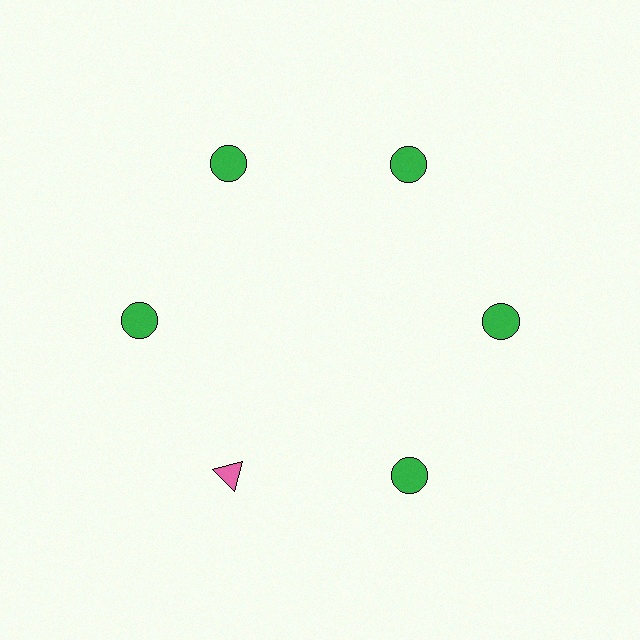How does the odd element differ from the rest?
It differs in both color (pink instead of green) and shape (triangle instead of circle).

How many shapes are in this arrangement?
There are 6 shapes arranged in a ring pattern.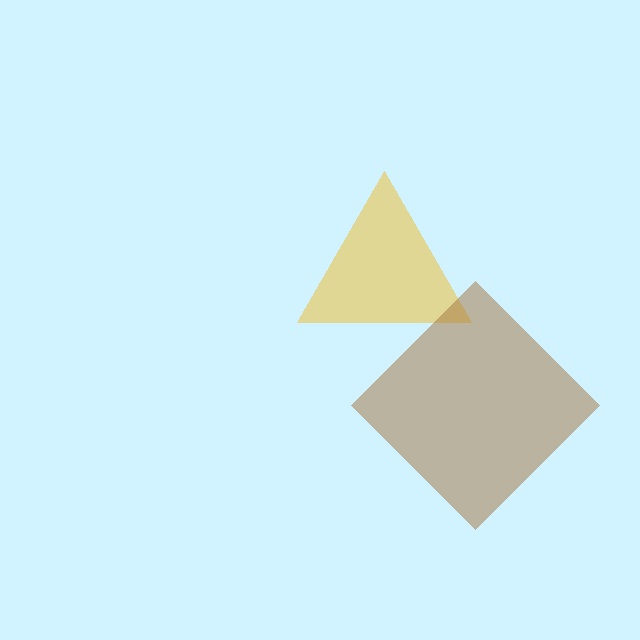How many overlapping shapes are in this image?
There are 2 overlapping shapes in the image.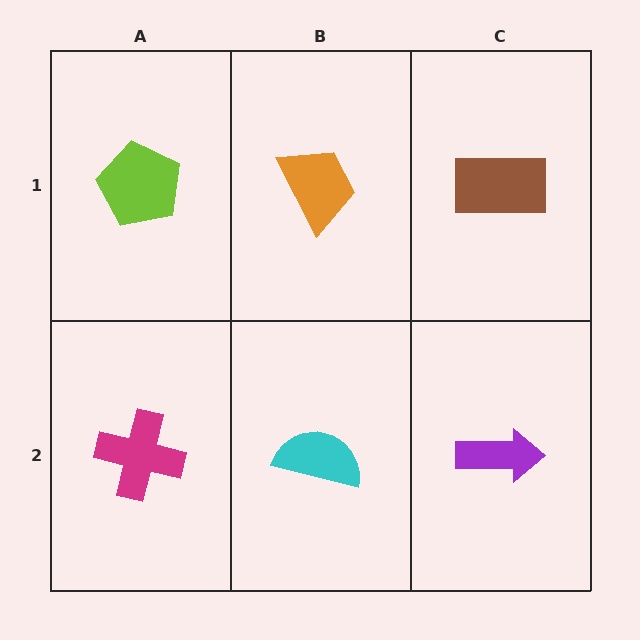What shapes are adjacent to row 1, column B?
A cyan semicircle (row 2, column B), a lime pentagon (row 1, column A), a brown rectangle (row 1, column C).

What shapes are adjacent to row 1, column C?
A purple arrow (row 2, column C), an orange trapezoid (row 1, column B).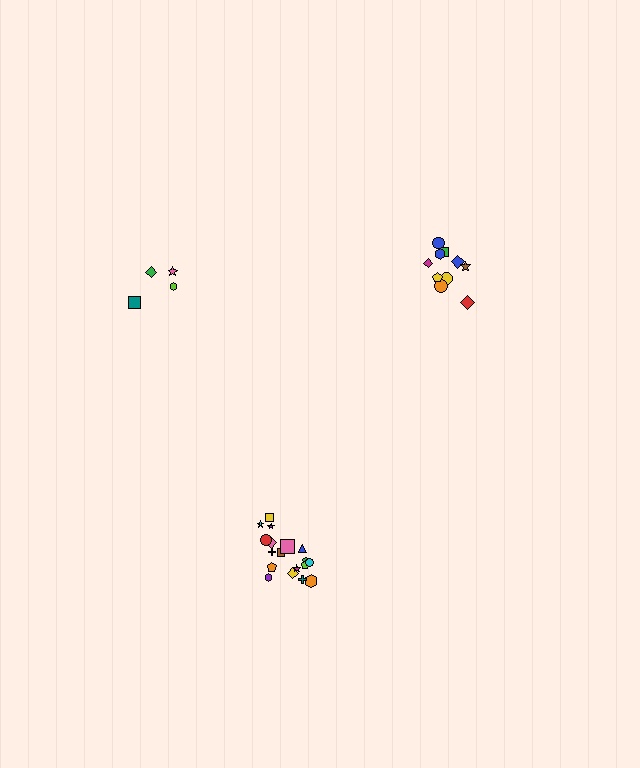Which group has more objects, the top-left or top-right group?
The top-right group.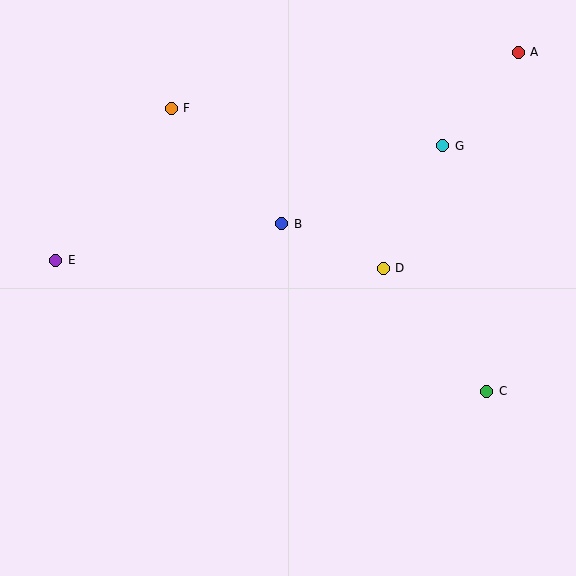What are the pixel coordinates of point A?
Point A is at (518, 52).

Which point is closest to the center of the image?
Point B at (282, 224) is closest to the center.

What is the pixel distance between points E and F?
The distance between E and F is 191 pixels.